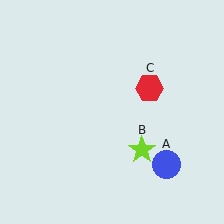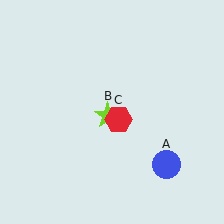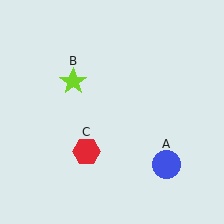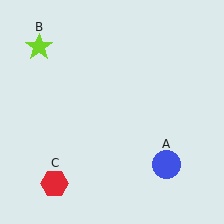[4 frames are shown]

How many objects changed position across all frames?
2 objects changed position: lime star (object B), red hexagon (object C).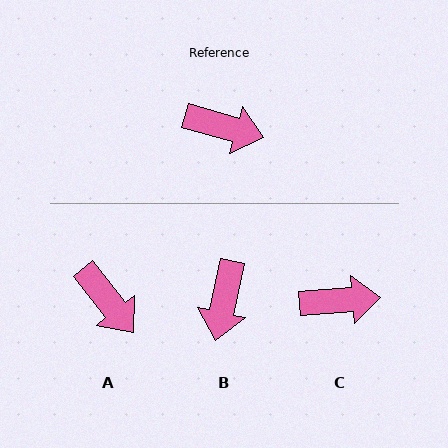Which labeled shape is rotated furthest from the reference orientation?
B, about 87 degrees away.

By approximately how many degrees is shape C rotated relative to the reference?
Approximately 20 degrees counter-clockwise.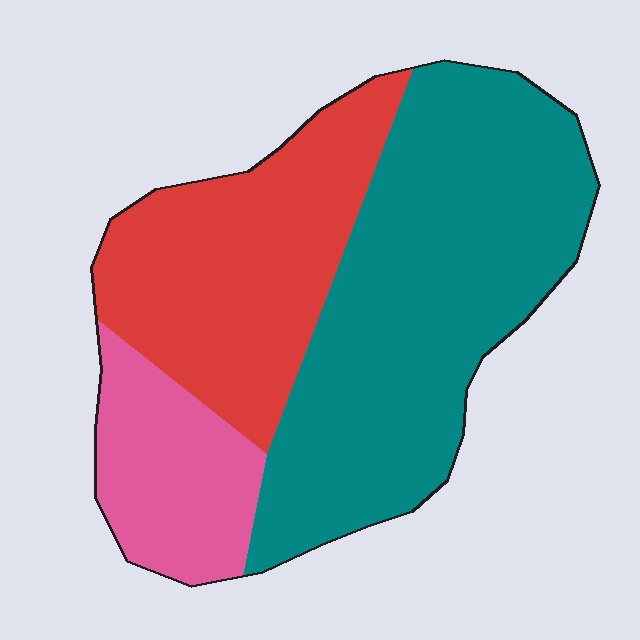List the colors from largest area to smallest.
From largest to smallest: teal, red, pink.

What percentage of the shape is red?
Red covers around 30% of the shape.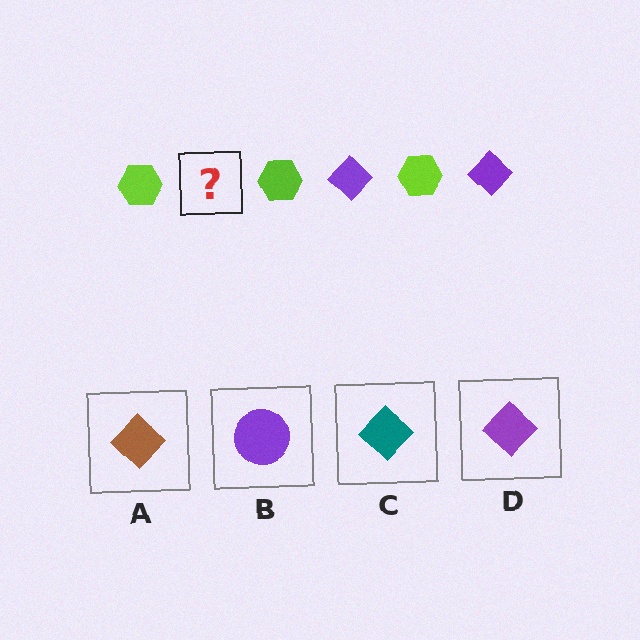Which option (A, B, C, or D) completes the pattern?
D.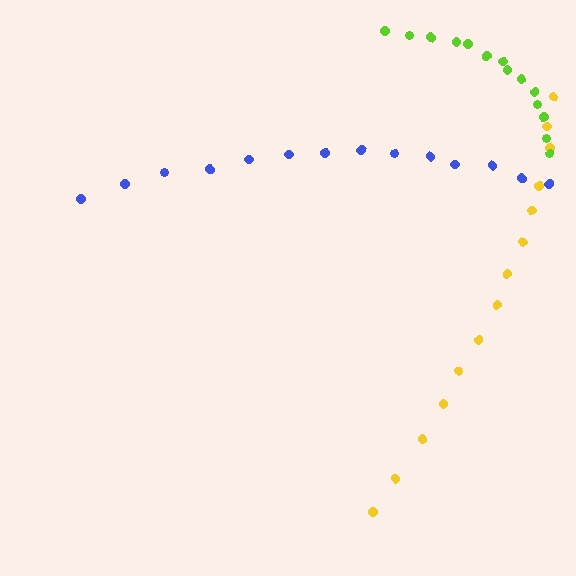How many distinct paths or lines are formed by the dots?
There are 3 distinct paths.